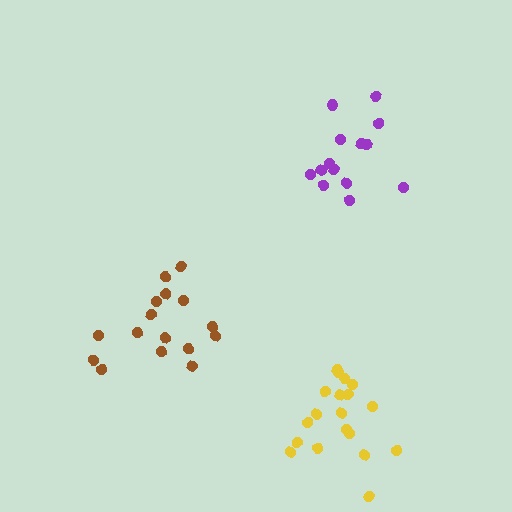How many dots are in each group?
Group 1: 16 dots, Group 2: 19 dots, Group 3: 15 dots (50 total).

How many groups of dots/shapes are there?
There are 3 groups.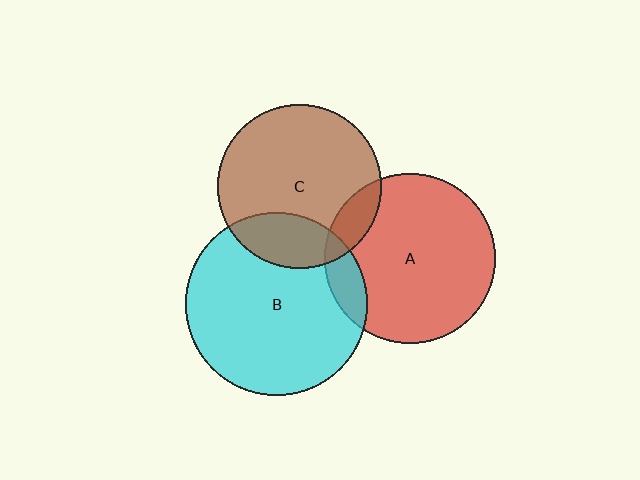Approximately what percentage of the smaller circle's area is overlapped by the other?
Approximately 20%.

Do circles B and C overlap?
Yes.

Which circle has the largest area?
Circle B (cyan).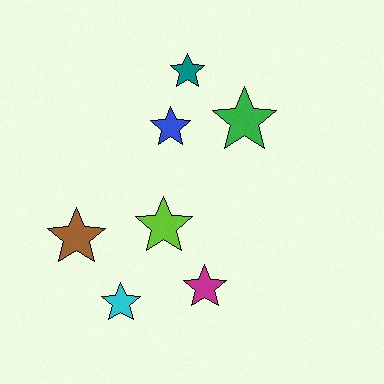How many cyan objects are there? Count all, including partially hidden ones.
There is 1 cyan object.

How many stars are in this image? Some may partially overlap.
There are 7 stars.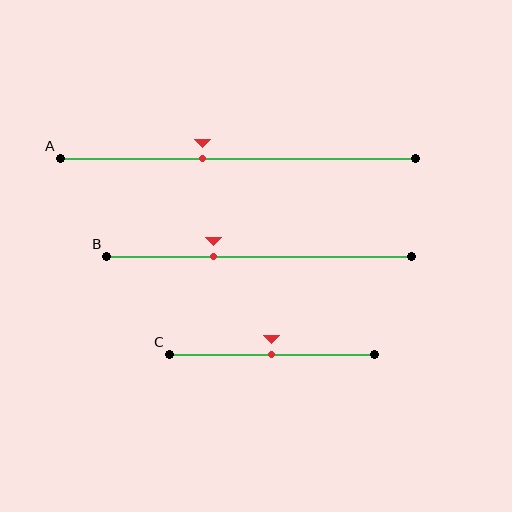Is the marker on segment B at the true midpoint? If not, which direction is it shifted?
No, the marker on segment B is shifted to the left by about 15% of the segment length.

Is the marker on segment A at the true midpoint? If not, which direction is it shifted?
No, the marker on segment A is shifted to the left by about 10% of the segment length.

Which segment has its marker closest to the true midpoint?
Segment C has its marker closest to the true midpoint.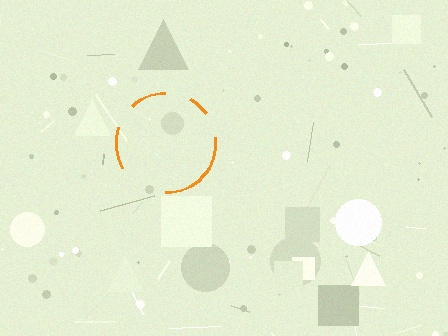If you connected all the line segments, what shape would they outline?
They would outline a circle.